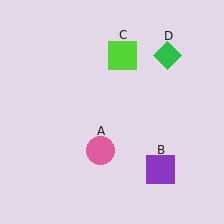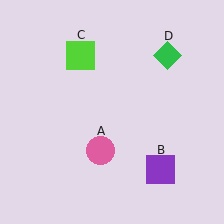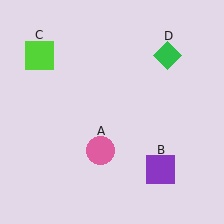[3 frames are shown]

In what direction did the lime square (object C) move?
The lime square (object C) moved left.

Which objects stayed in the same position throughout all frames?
Pink circle (object A) and purple square (object B) and green diamond (object D) remained stationary.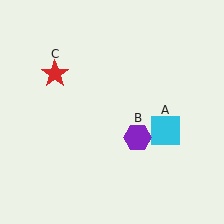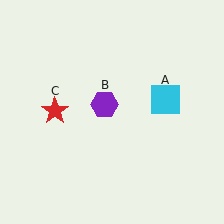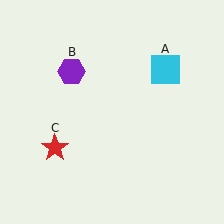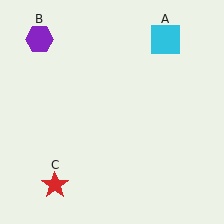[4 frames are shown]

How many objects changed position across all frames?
3 objects changed position: cyan square (object A), purple hexagon (object B), red star (object C).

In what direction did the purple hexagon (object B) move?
The purple hexagon (object B) moved up and to the left.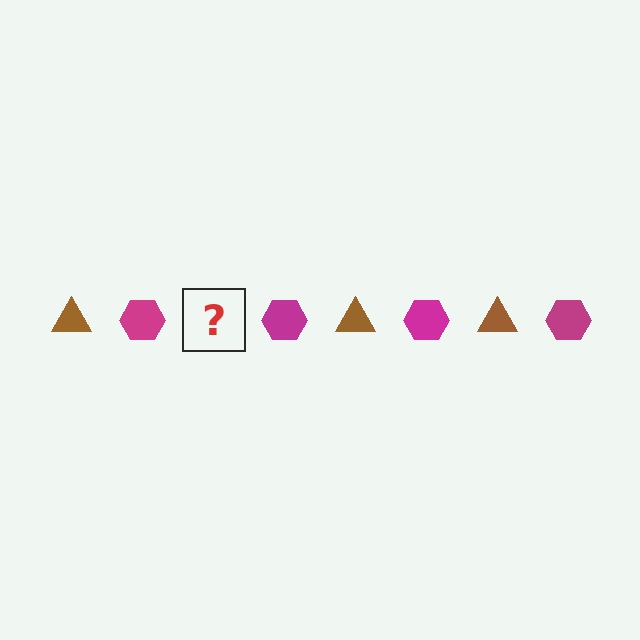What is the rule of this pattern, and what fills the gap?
The rule is that the pattern alternates between brown triangle and magenta hexagon. The gap should be filled with a brown triangle.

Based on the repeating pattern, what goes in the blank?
The blank should be a brown triangle.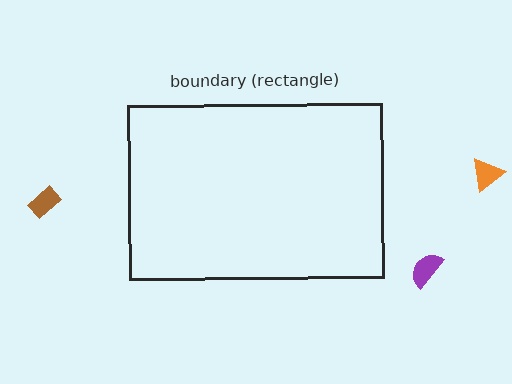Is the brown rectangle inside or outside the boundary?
Outside.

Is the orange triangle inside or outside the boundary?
Outside.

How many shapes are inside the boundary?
0 inside, 3 outside.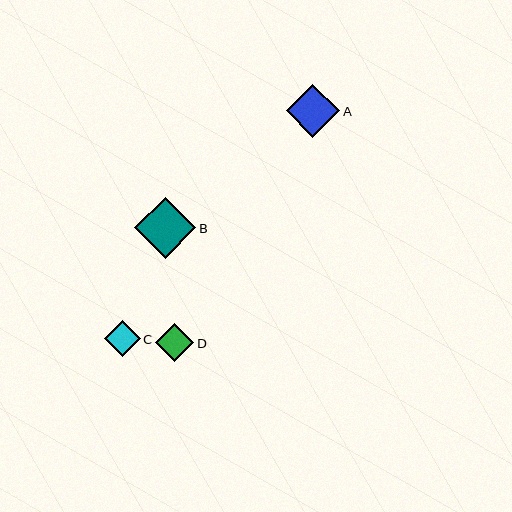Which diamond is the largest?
Diamond B is the largest with a size of approximately 61 pixels.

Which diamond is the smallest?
Diamond C is the smallest with a size of approximately 36 pixels.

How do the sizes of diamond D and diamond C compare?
Diamond D and diamond C are approximately the same size.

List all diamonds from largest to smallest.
From largest to smallest: B, A, D, C.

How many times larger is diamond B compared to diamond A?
Diamond B is approximately 1.1 times the size of diamond A.